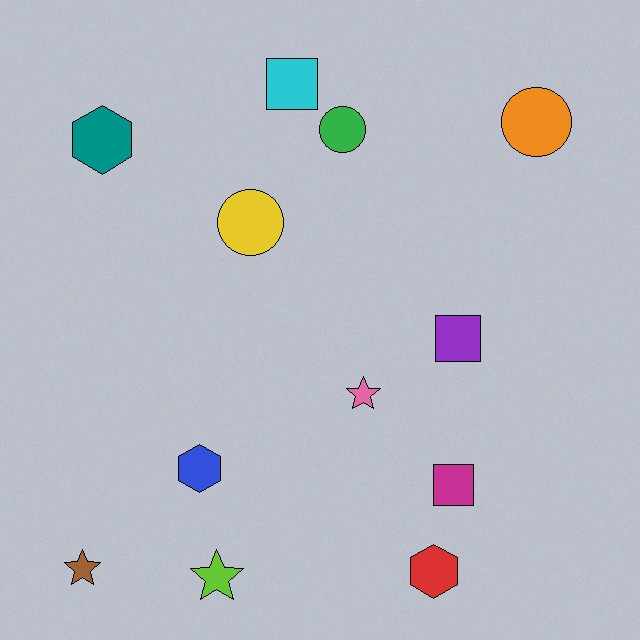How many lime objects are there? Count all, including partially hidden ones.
There is 1 lime object.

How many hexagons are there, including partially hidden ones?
There are 3 hexagons.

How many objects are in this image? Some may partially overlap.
There are 12 objects.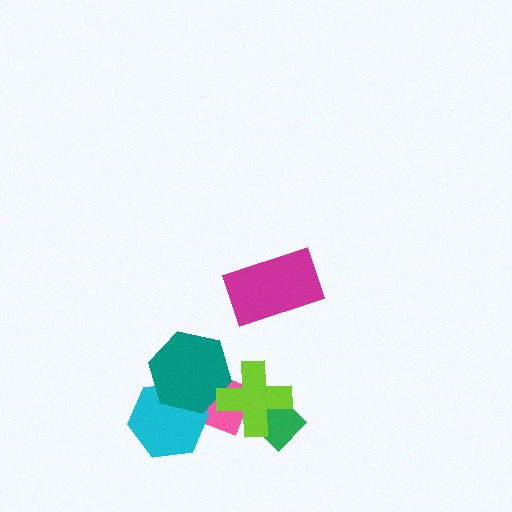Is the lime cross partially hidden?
No, no other shape covers it.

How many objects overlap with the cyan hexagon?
2 objects overlap with the cyan hexagon.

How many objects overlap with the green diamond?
1 object overlaps with the green diamond.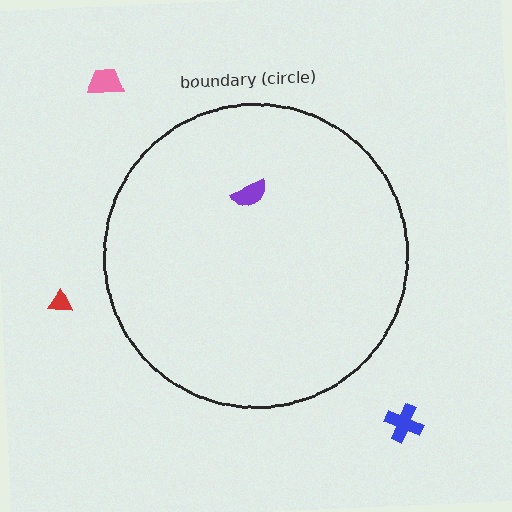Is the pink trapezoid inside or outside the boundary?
Outside.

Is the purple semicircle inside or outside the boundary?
Inside.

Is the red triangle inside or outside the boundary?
Outside.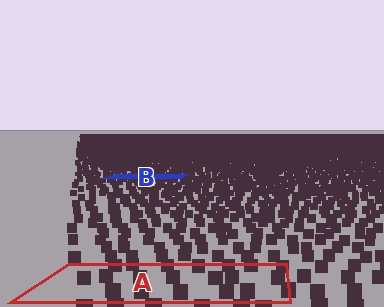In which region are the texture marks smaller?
The texture marks are smaller in region B, because it is farther away.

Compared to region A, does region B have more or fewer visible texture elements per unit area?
Region B has more texture elements per unit area — they are packed more densely because it is farther away.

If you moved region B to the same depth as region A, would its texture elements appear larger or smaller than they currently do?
They would appear larger. At a closer depth, the same texture elements are projected at a bigger on-screen size.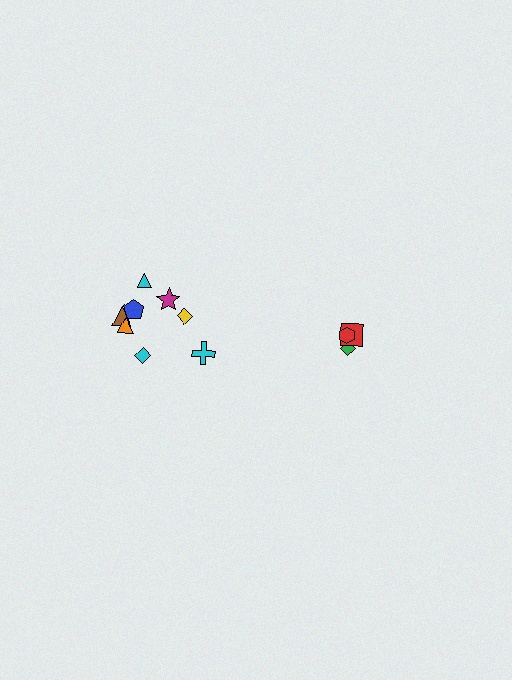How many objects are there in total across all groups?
There are 11 objects.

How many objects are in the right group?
There are 3 objects.